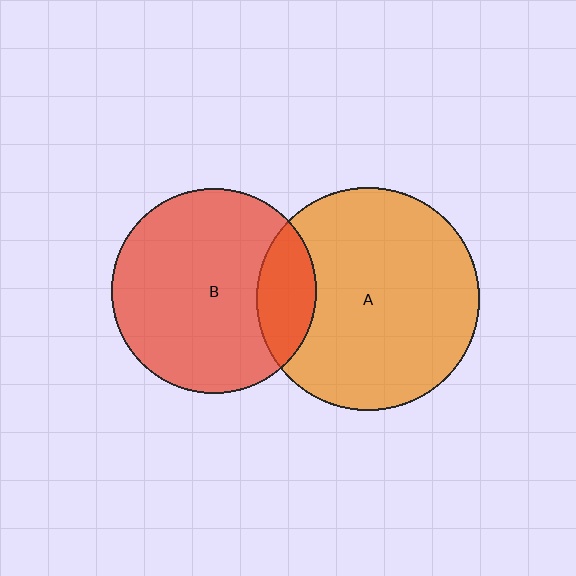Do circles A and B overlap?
Yes.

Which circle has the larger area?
Circle A (orange).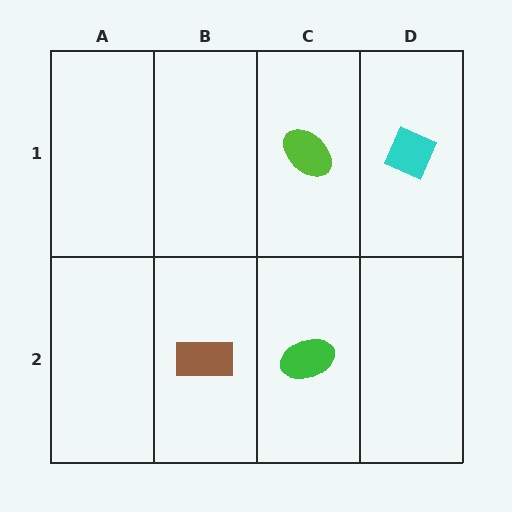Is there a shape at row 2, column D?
No, that cell is empty.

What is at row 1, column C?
A lime ellipse.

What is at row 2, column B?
A brown rectangle.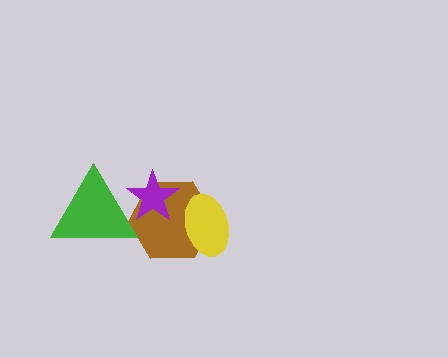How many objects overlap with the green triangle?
2 objects overlap with the green triangle.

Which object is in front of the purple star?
The green triangle is in front of the purple star.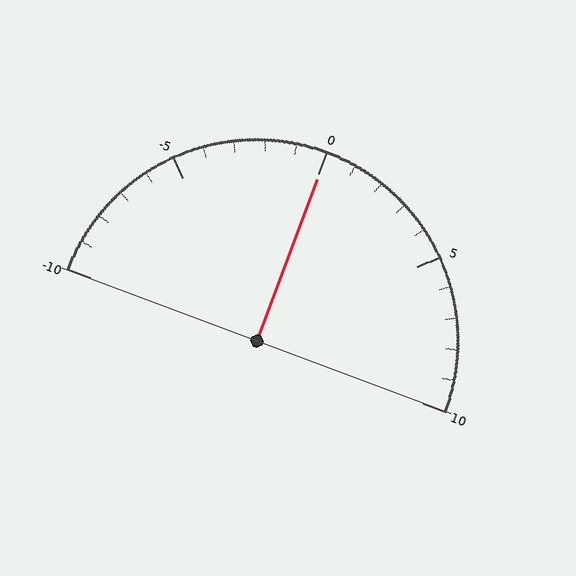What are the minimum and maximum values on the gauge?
The gauge ranges from -10 to 10.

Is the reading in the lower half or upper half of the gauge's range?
The reading is in the upper half of the range (-10 to 10).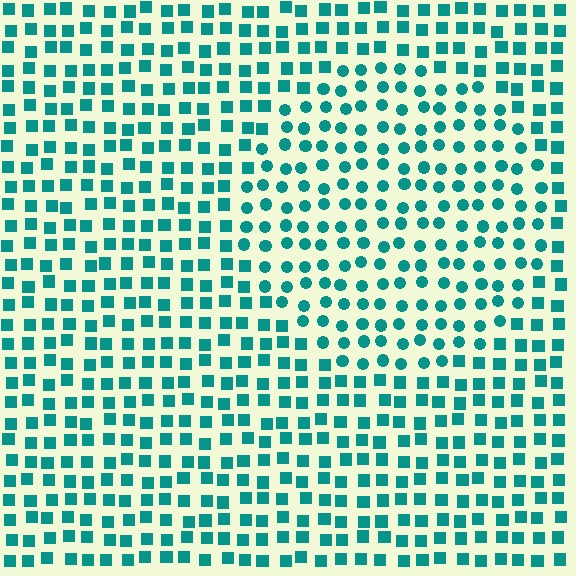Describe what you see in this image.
The image is filled with small teal elements arranged in a uniform grid. A circle-shaped region contains circles, while the surrounding area contains squares. The boundary is defined purely by the change in element shape.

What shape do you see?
I see a circle.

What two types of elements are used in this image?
The image uses circles inside the circle region and squares outside it.